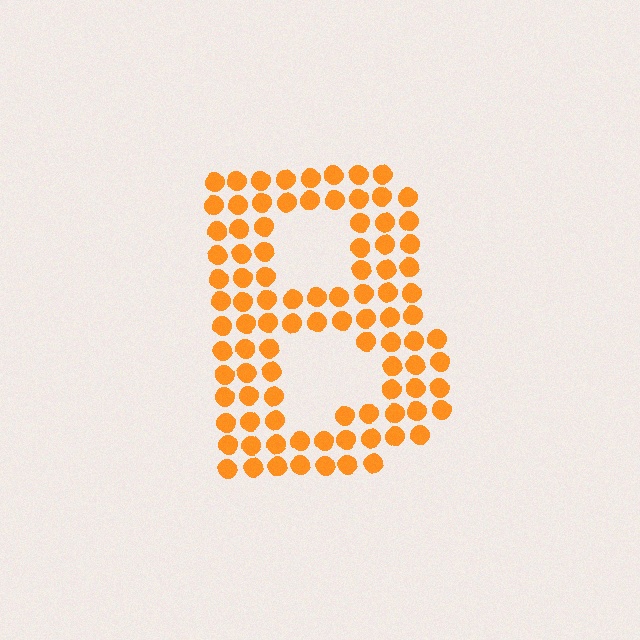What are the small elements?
The small elements are circles.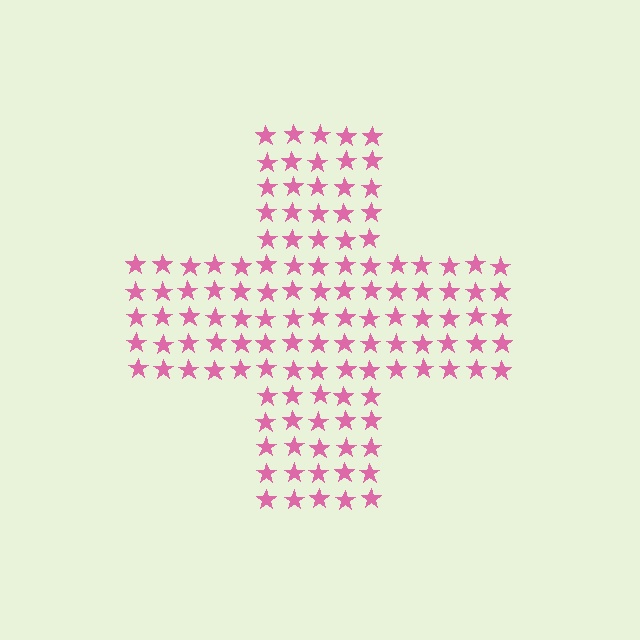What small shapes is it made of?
It is made of small stars.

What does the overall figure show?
The overall figure shows a cross.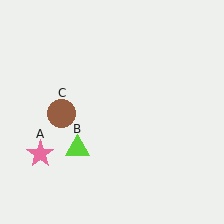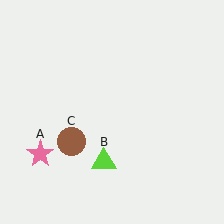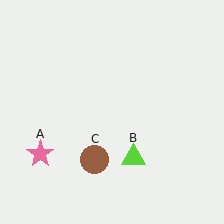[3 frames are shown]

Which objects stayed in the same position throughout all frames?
Pink star (object A) remained stationary.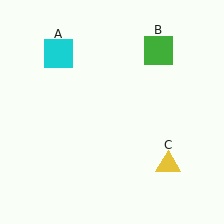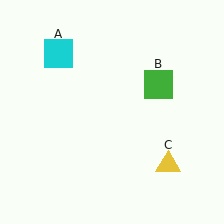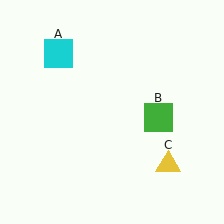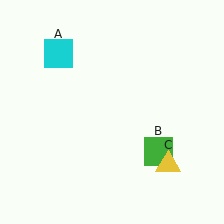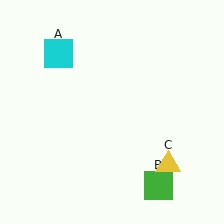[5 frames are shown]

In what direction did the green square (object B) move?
The green square (object B) moved down.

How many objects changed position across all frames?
1 object changed position: green square (object B).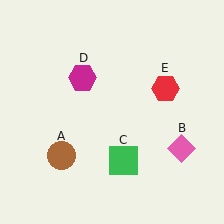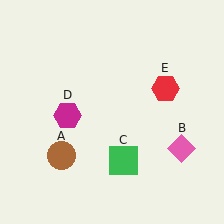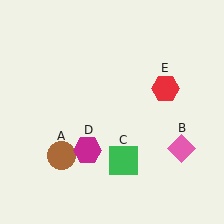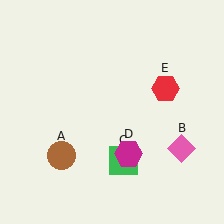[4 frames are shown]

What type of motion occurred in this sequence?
The magenta hexagon (object D) rotated counterclockwise around the center of the scene.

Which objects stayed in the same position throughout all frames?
Brown circle (object A) and pink diamond (object B) and green square (object C) and red hexagon (object E) remained stationary.